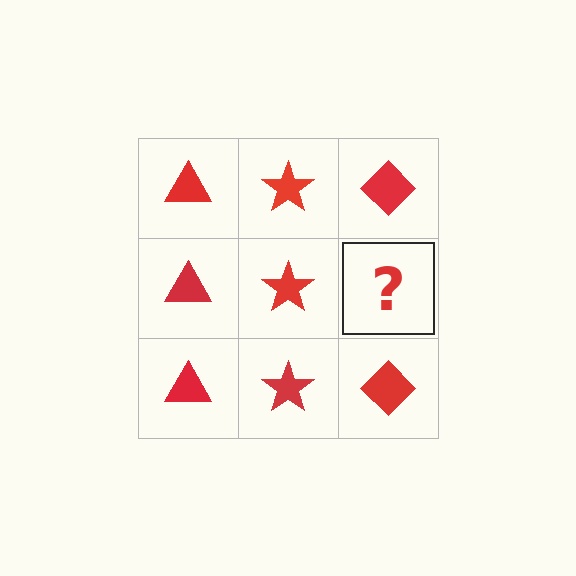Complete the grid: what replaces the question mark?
The question mark should be replaced with a red diamond.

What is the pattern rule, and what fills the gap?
The rule is that each column has a consistent shape. The gap should be filled with a red diamond.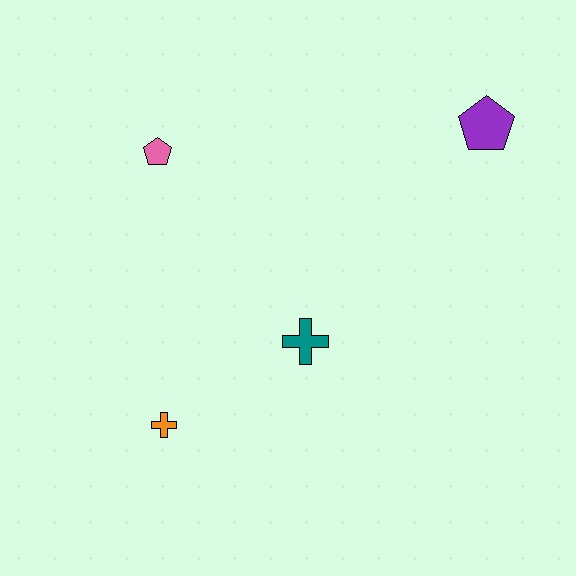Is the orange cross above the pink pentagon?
No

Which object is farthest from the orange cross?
The purple pentagon is farthest from the orange cross.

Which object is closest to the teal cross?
The orange cross is closest to the teal cross.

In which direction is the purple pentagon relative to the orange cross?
The purple pentagon is to the right of the orange cross.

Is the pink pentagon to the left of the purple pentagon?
Yes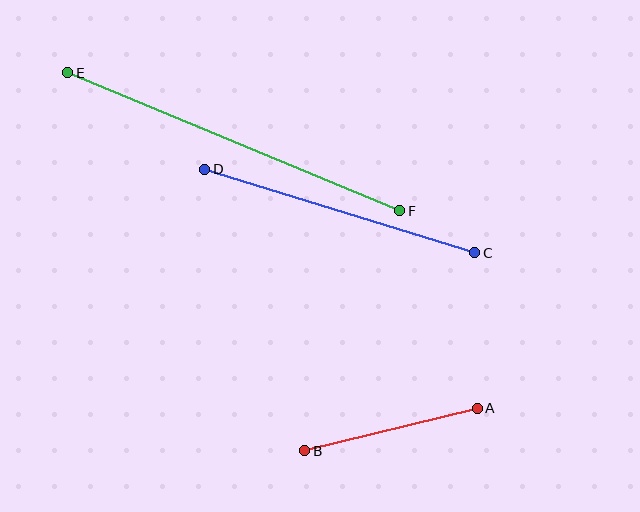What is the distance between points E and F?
The distance is approximately 360 pixels.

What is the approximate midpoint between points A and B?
The midpoint is at approximately (391, 430) pixels.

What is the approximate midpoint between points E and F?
The midpoint is at approximately (234, 142) pixels.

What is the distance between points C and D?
The distance is approximately 282 pixels.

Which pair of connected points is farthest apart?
Points E and F are farthest apart.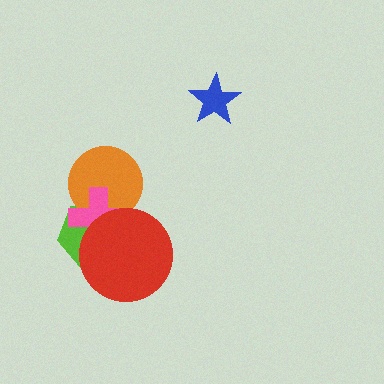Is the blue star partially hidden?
No, no other shape covers it.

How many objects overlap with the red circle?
3 objects overlap with the red circle.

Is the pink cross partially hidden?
Yes, it is partially covered by another shape.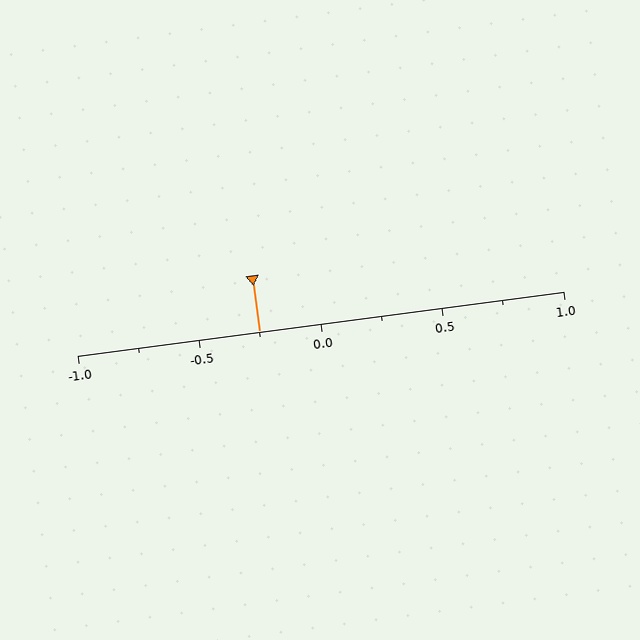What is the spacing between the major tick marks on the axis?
The major ticks are spaced 0.5 apart.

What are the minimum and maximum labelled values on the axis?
The axis runs from -1.0 to 1.0.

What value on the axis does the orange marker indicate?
The marker indicates approximately -0.25.